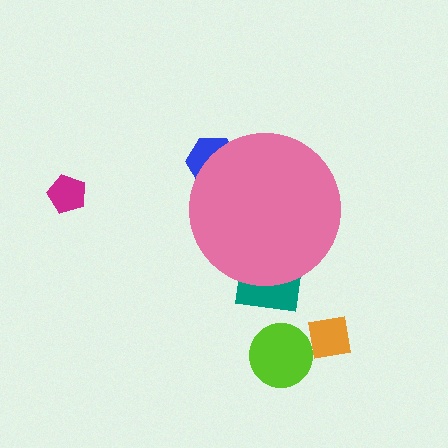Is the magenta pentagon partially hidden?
No, the magenta pentagon is fully visible.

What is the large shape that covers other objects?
A pink circle.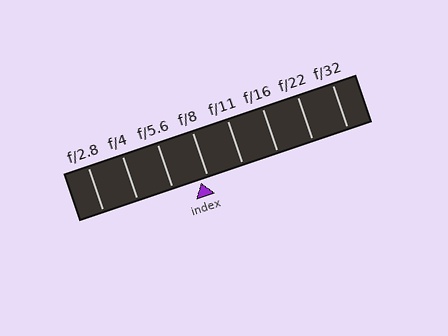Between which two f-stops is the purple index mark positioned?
The index mark is between f/5.6 and f/8.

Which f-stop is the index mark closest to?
The index mark is closest to f/8.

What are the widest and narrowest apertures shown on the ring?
The widest aperture shown is f/2.8 and the narrowest is f/32.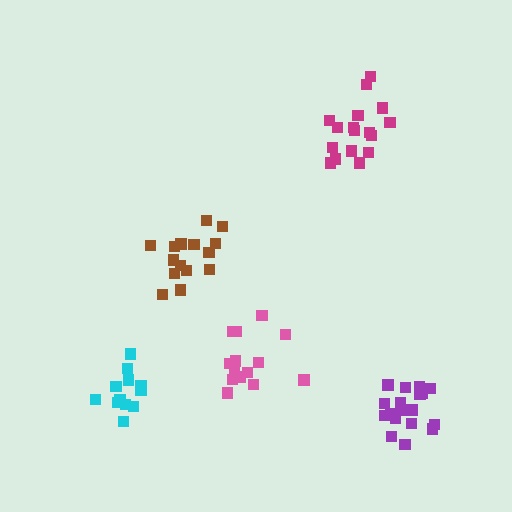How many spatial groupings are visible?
There are 5 spatial groupings.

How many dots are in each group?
Group 1: 17 dots, Group 2: 14 dots, Group 3: 12 dots, Group 4: 15 dots, Group 5: 18 dots (76 total).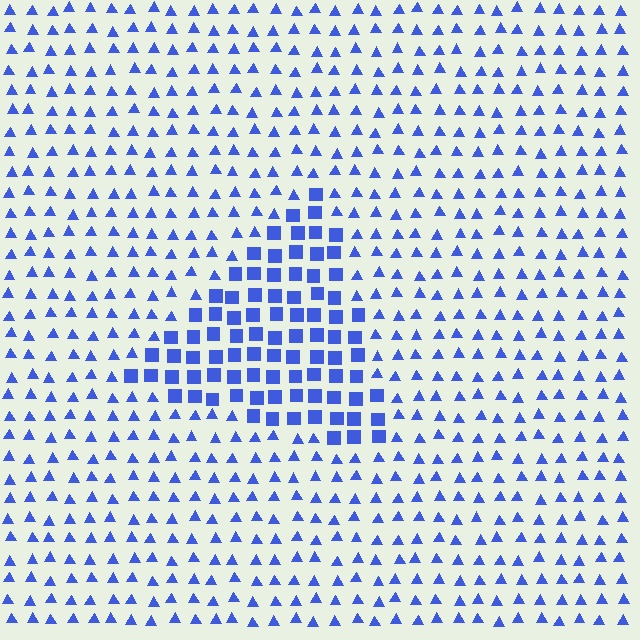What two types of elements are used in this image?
The image uses squares inside the triangle region and triangles outside it.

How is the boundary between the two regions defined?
The boundary is defined by a change in element shape: squares inside vs. triangles outside. All elements share the same color and spacing.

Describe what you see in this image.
The image is filled with small blue elements arranged in a uniform grid. A triangle-shaped region contains squares, while the surrounding area contains triangles. The boundary is defined purely by the change in element shape.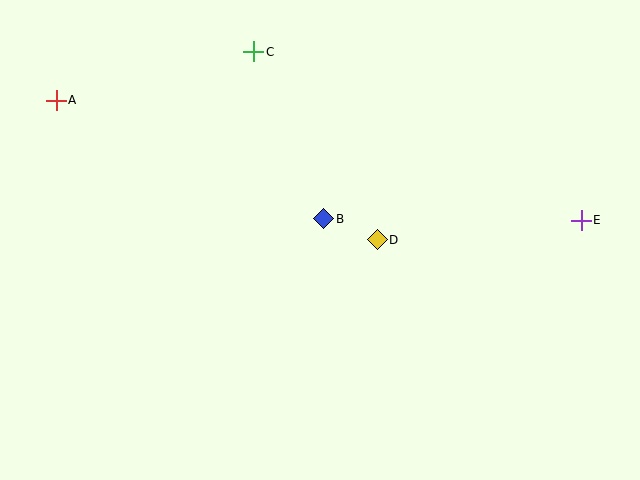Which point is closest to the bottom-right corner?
Point E is closest to the bottom-right corner.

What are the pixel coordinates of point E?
Point E is at (581, 220).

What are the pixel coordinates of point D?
Point D is at (377, 240).